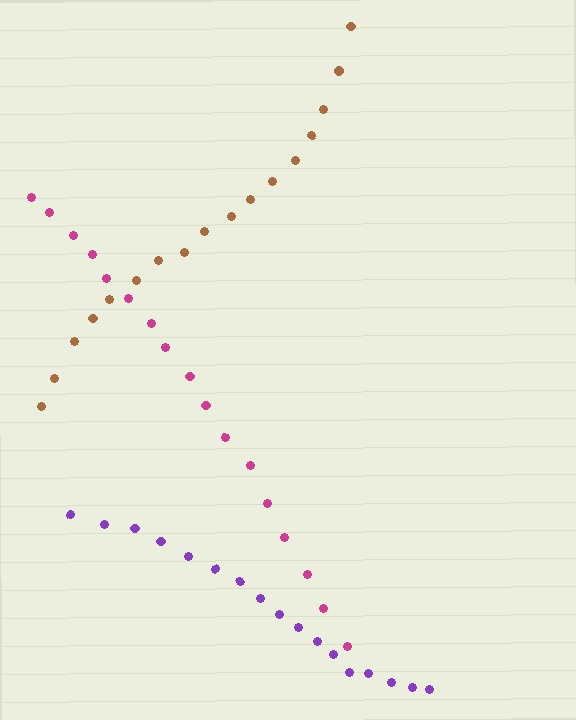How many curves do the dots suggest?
There are 3 distinct paths.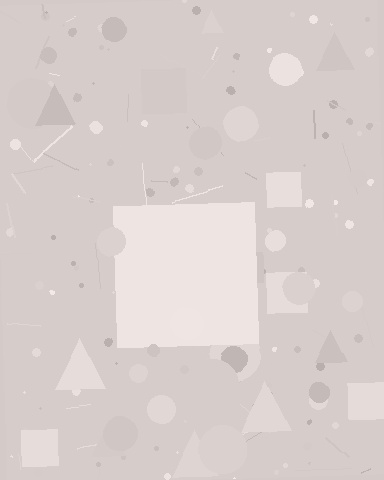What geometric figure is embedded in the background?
A square is embedded in the background.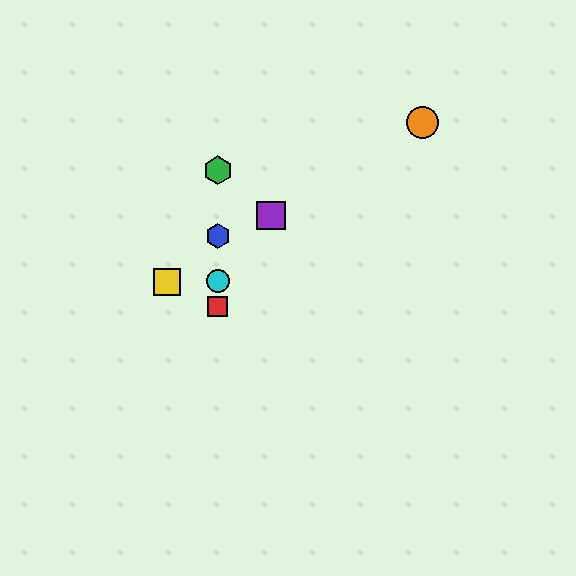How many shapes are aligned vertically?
4 shapes (the red square, the blue hexagon, the green hexagon, the cyan circle) are aligned vertically.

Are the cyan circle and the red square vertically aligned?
Yes, both are at x≈218.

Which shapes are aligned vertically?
The red square, the blue hexagon, the green hexagon, the cyan circle are aligned vertically.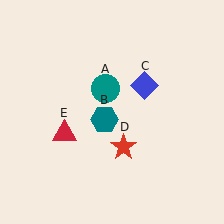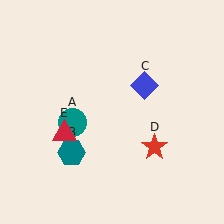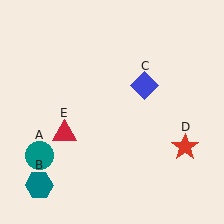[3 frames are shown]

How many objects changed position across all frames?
3 objects changed position: teal circle (object A), teal hexagon (object B), red star (object D).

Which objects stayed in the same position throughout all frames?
Blue diamond (object C) and red triangle (object E) remained stationary.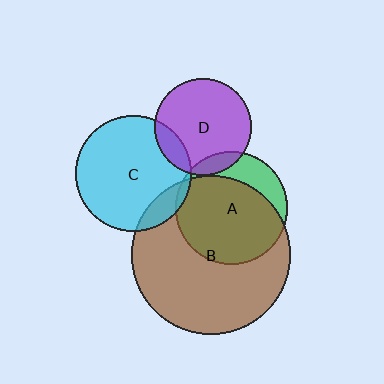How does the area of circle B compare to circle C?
Approximately 1.9 times.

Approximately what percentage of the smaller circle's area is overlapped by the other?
Approximately 15%.